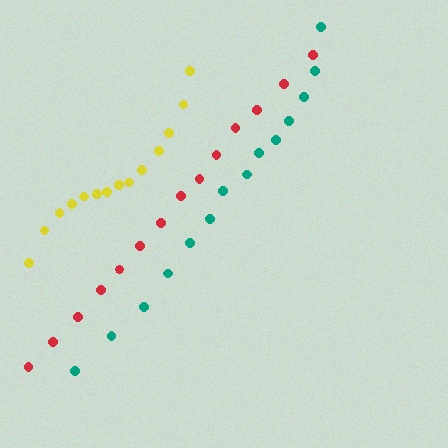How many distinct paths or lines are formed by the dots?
There are 3 distinct paths.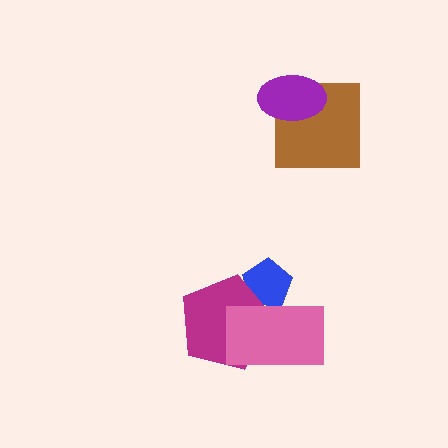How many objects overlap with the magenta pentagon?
2 objects overlap with the magenta pentagon.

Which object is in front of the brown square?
The purple ellipse is in front of the brown square.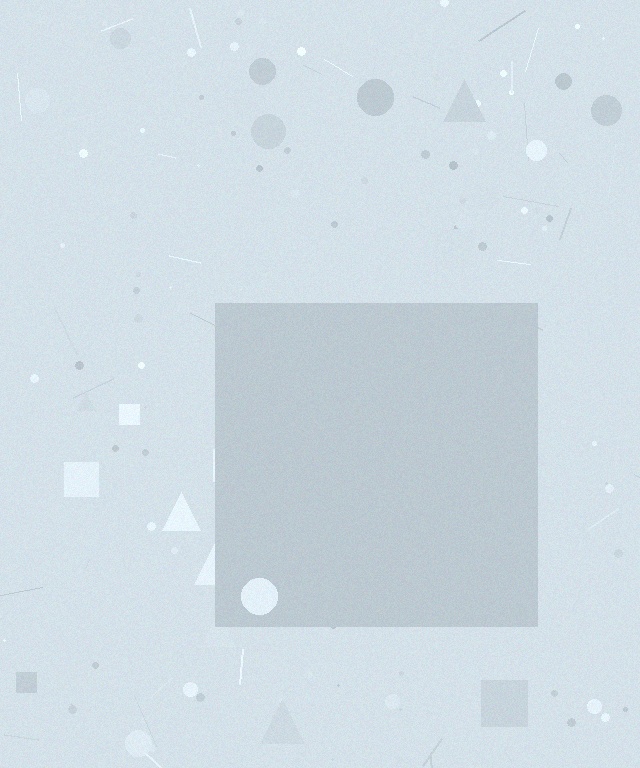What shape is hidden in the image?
A square is hidden in the image.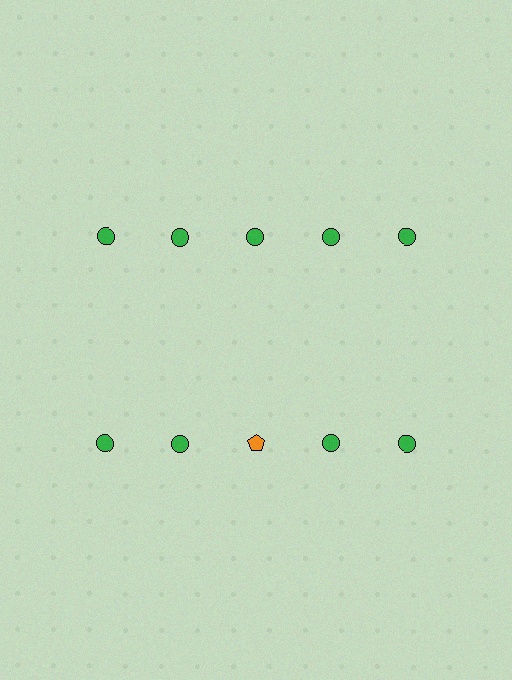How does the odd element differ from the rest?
It differs in both color (orange instead of green) and shape (pentagon instead of circle).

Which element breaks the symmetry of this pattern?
The orange pentagon in the second row, center column breaks the symmetry. All other shapes are green circles.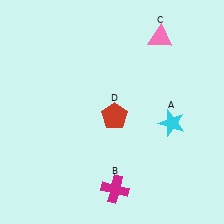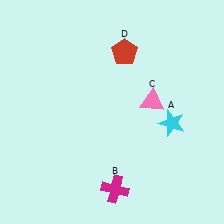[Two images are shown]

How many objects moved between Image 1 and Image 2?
2 objects moved between the two images.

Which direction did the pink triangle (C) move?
The pink triangle (C) moved down.